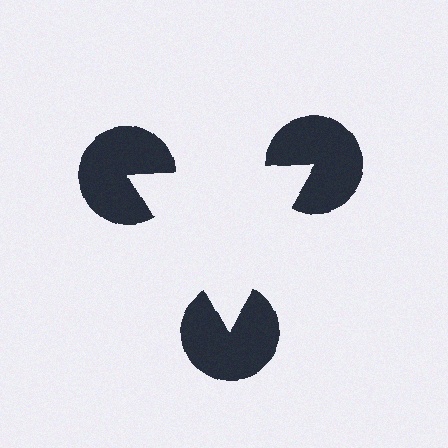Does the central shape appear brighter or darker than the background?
It typically appears slightly brighter than the background, even though no actual brightness change is drawn.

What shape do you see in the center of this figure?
An illusory triangle — its edges are inferred from the aligned wedge cuts in the pac-man discs, not physically drawn.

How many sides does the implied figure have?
3 sides.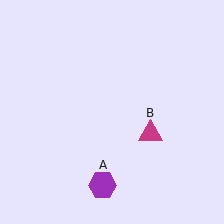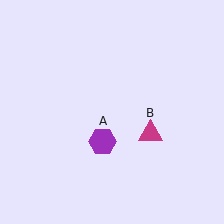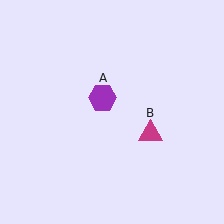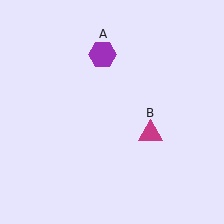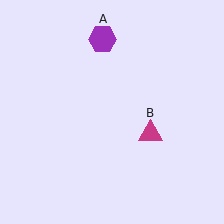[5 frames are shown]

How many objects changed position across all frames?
1 object changed position: purple hexagon (object A).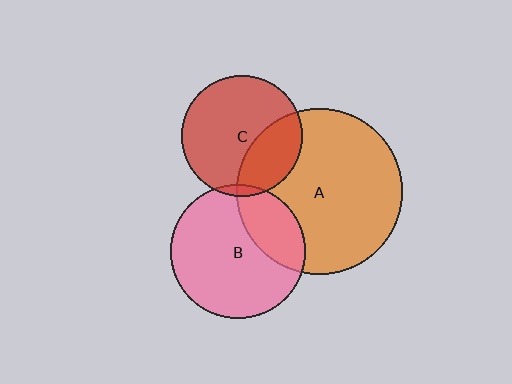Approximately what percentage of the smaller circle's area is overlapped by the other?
Approximately 5%.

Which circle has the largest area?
Circle A (orange).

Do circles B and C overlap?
Yes.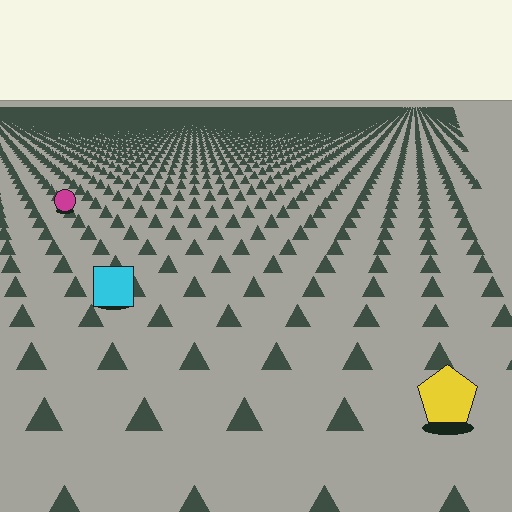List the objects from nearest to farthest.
From nearest to farthest: the yellow pentagon, the cyan square, the magenta circle.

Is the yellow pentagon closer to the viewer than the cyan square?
Yes. The yellow pentagon is closer — you can tell from the texture gradient: the ground texture is coarser near it.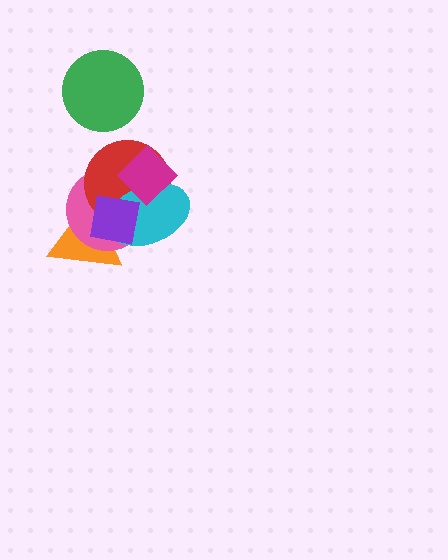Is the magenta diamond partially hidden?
No, no other shape covers it.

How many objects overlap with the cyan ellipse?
5 objects overlap with the cyan ellipse.